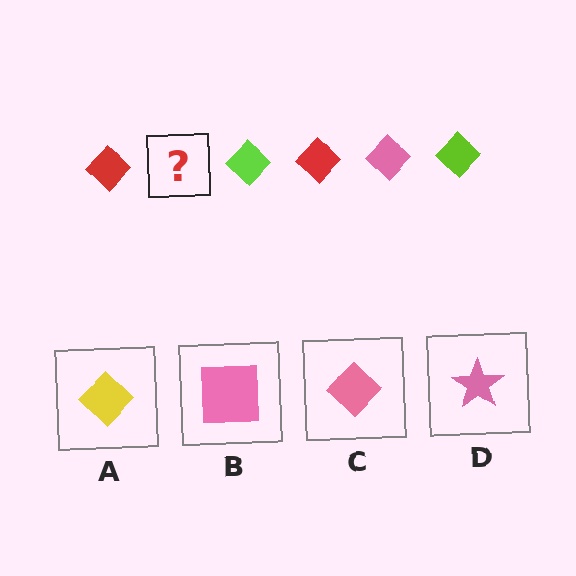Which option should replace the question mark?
Option C.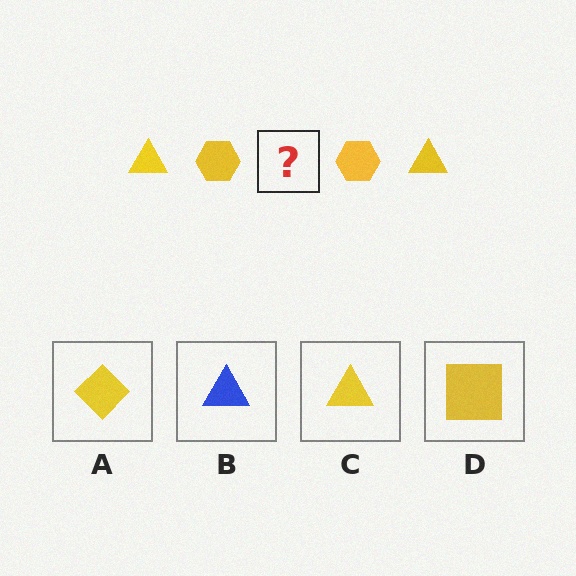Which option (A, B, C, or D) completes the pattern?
C.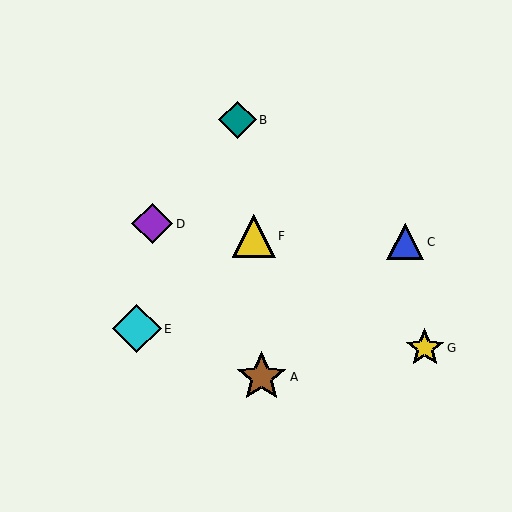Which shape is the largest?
The brown star (labeled A) is the largest.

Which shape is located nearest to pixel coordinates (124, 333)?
The cyan diamond (labeled E) at (137, 329) is nearest to that location.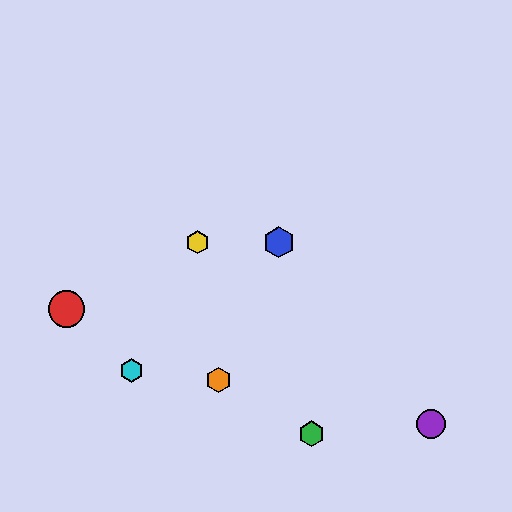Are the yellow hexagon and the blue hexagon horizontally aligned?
Yes, both are at y≈242.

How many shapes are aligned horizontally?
2 shapes (the blue hexagon, the yellow hexagon) are aligned horizontally.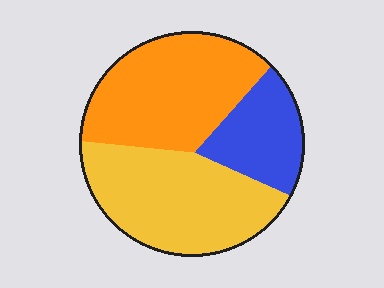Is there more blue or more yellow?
Yellow.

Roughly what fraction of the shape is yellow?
Yellow takes up between a third and a half of the shape.